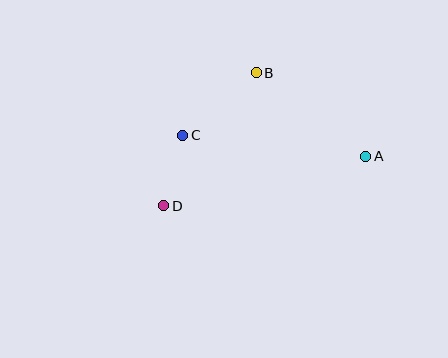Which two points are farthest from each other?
Points A and D are farthest from each other.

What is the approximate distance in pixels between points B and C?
The distance between B and C is approximately 97 pixels.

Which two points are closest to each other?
Points C and D are closest to each other.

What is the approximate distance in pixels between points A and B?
The distance between A and B is approximately 138 pixels.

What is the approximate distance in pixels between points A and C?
The distance between A and C is approximately 185 pixels.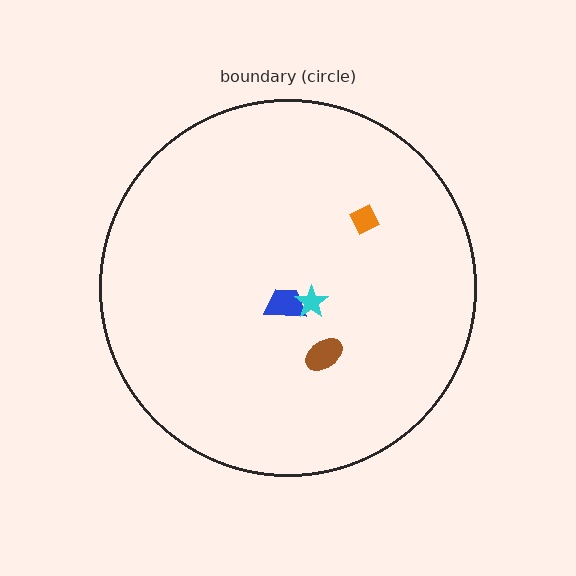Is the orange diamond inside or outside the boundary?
Inside.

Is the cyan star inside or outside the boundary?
Inside.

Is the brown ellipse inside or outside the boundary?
Inside.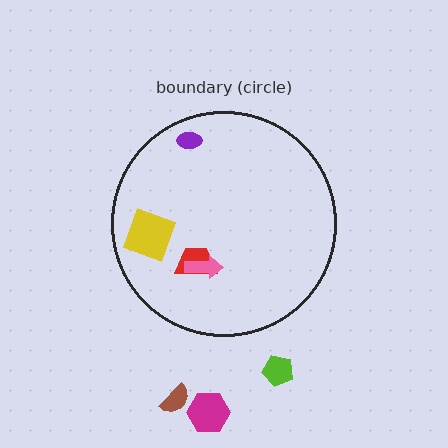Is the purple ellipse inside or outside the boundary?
Inside.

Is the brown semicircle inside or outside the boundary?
Outside.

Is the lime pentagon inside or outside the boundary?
Outside.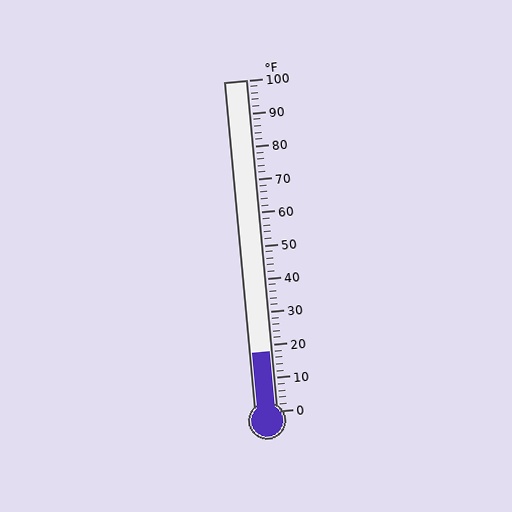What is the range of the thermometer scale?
The thermometer scale ranges from 0°F to 100°F.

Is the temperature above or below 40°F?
The temperature is below 40°F.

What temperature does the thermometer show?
The thermometer shows approximately 18°F.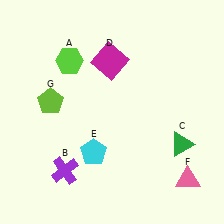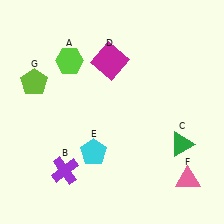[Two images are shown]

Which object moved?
The lime pentagon (G) moved up.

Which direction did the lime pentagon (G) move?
The lime pentagon (G) moved up.